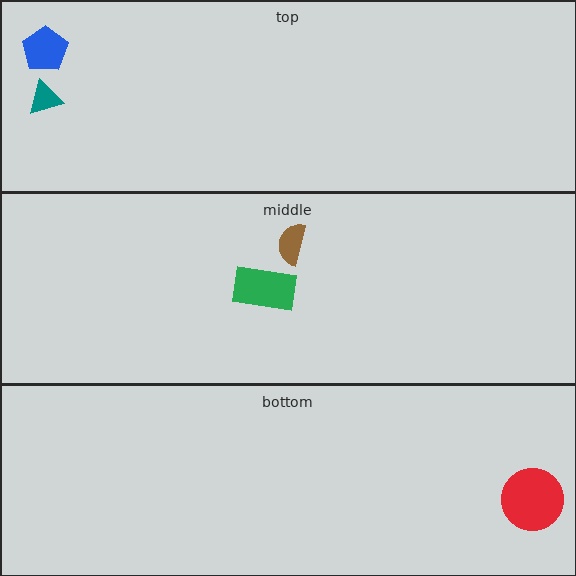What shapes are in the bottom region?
The red circle.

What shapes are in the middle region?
The green rectangle, the brown semicircle.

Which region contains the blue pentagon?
The top region.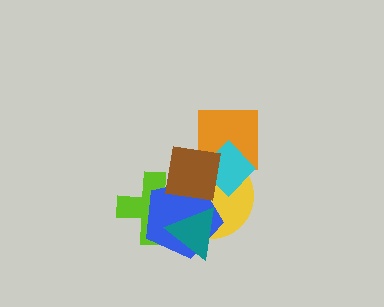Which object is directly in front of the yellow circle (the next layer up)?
The blue pentagon is directly in front of the yellow circle.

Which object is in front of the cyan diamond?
The brown square is in front of the cyan diamond.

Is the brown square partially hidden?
No, no other shape covers it.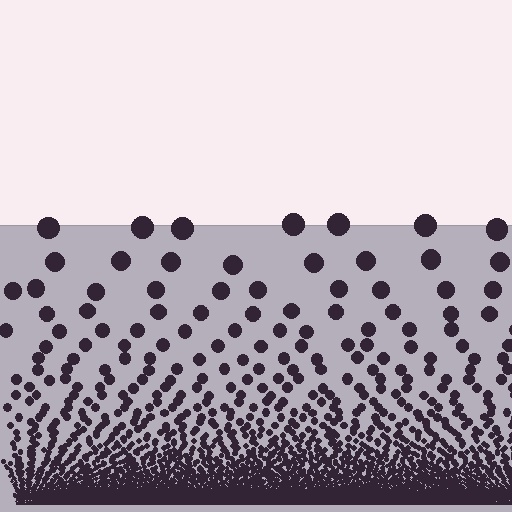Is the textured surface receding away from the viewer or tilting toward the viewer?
The surface appears to tilt toward the viewer. Texture elements get larger and sparser toward the top.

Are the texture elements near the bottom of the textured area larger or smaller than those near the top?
Smaller. The gradient is inverted — elements near the bottom are smaller and denser.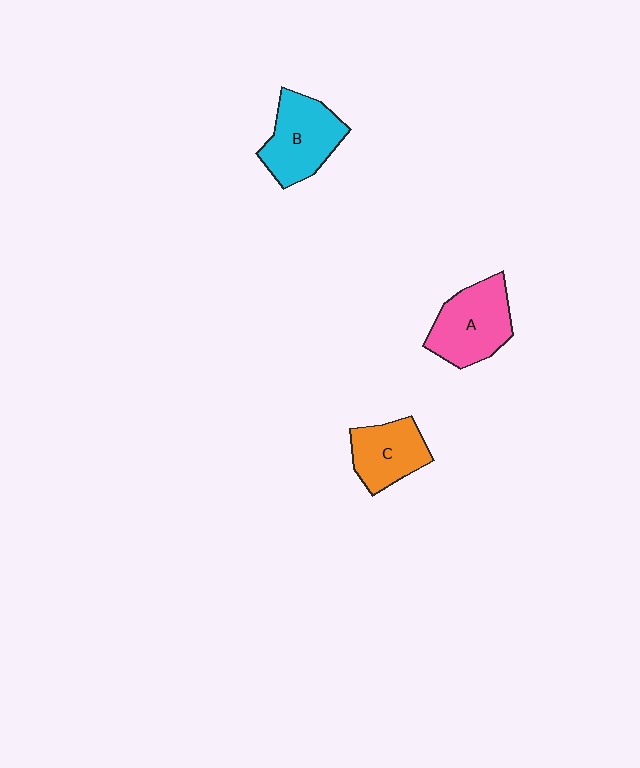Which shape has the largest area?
Shape A (pink).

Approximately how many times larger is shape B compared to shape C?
Approximately 1.3 times.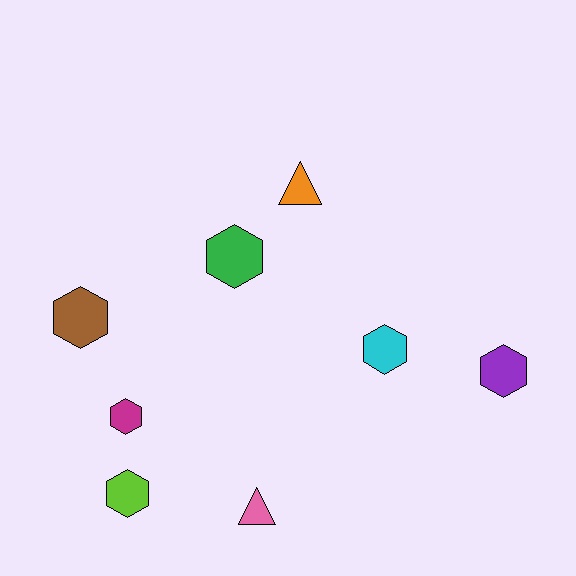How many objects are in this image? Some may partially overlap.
There are 8 objects.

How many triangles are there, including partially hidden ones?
There are 2 triangles.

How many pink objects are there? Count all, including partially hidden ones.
There is 1 pink object.